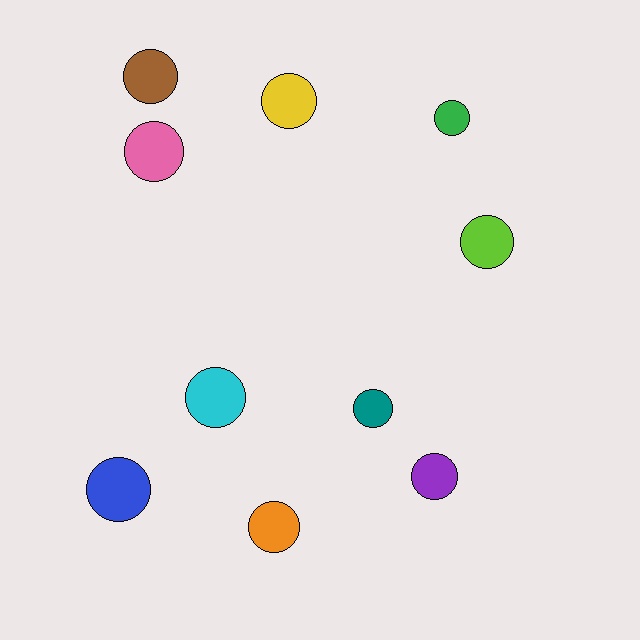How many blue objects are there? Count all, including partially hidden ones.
There is 1 blue object.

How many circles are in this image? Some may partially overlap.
There are 10 circles.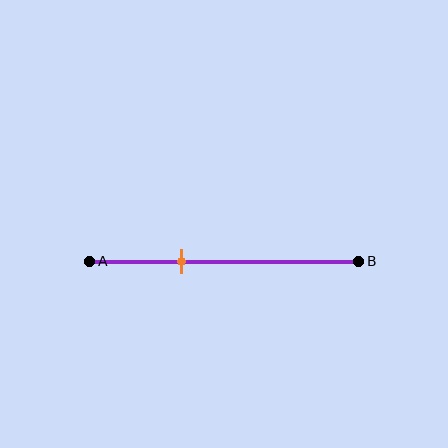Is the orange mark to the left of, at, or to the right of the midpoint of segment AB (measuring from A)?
The orange mark is to the left of the midpoint of segment AB.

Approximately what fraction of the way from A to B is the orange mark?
The orange mark is approximately 35% of the way from A to B.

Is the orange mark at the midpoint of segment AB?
No, the mark is at about 35% from A, not at the 50% midpoint.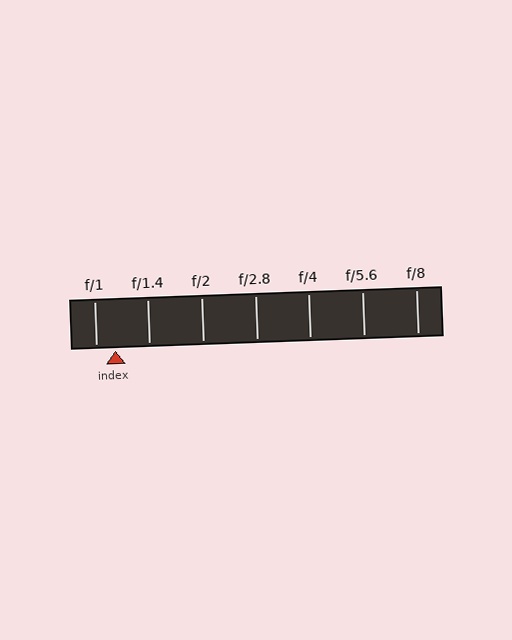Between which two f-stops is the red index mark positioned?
The index mark is between f/1 and f/1.4.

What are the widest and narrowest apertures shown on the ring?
The widest aperture shown is f/1 and the narrowest is f/8.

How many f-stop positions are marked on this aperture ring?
There are 7 f-stop positions marked.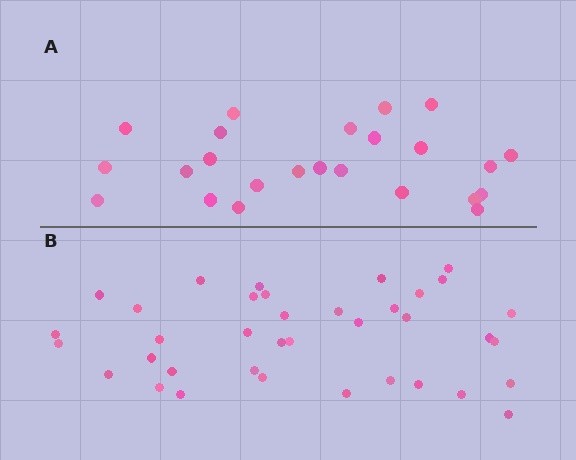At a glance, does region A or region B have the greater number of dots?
Region B (the bottom region) has more dots.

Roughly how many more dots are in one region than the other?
Region B has approximately 15 more dots than region A.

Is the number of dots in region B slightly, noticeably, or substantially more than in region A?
Region B has substantially more. The ratio is roughly 1.5 to 1.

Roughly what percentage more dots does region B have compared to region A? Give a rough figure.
About 55% more.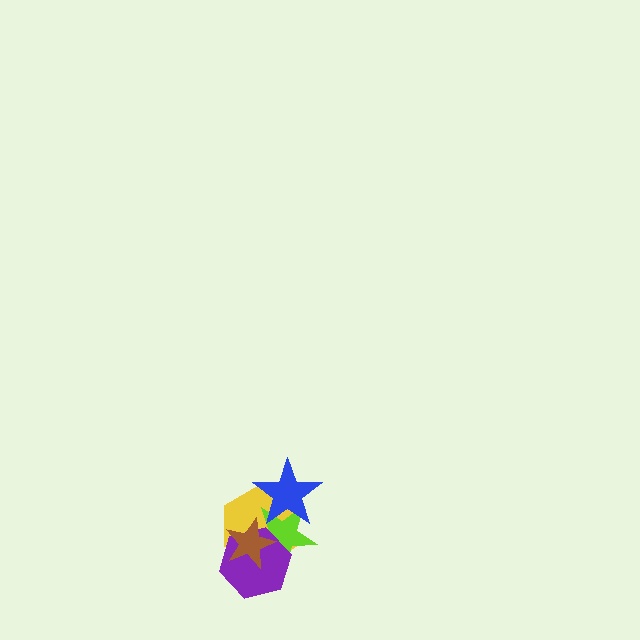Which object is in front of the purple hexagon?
The brown star is in front of the purple hexagon.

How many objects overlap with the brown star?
3 objects overlap with the brown star.